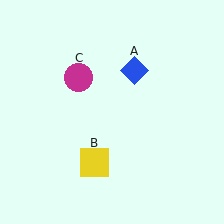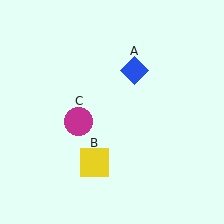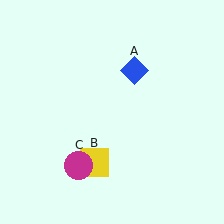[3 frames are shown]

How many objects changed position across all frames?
1 object changed position: magenta circle (object C).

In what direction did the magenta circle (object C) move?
The magenta circle (object C) moved down.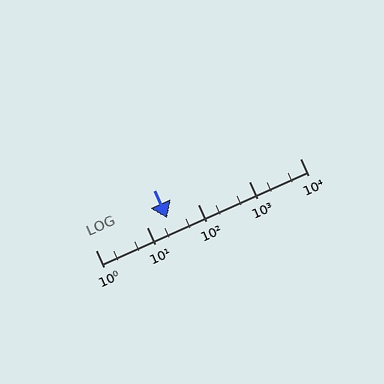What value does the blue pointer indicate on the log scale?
The pointer indicates approximately 25.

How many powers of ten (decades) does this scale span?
The scale spans 4 decades, from 1 to 10000.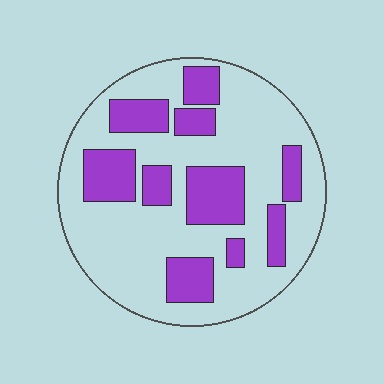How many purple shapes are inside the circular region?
10.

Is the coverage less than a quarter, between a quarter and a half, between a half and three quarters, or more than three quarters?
Between a quarter and a half.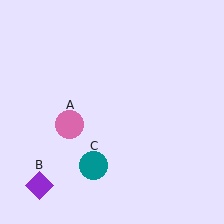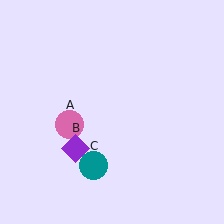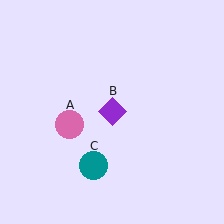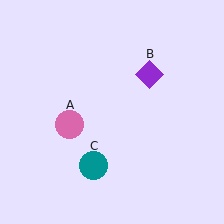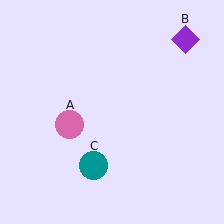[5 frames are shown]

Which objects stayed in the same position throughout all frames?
Pink circle (object A) and teal circle (object C) remained stationary.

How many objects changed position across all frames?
1 object changed position: purple diamond (object B).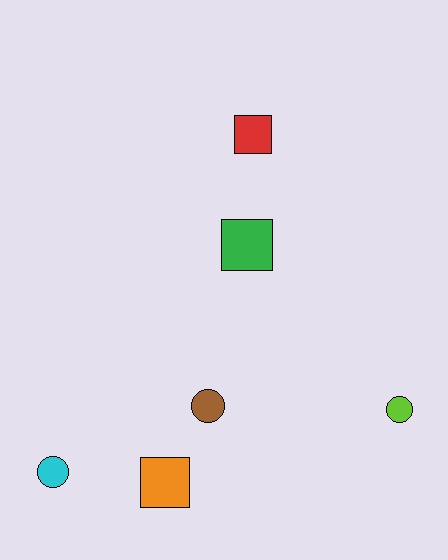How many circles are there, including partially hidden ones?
There are 3 circles.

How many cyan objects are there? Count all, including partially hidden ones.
There is 1 cyan object.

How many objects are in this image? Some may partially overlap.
There are 6 objects.